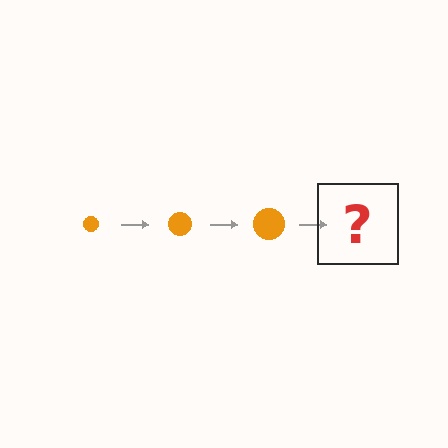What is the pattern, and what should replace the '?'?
The pattern is that the circle gets progressively larger each step. The '?' should be an orange circle, larger than the previous one.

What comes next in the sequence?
The next element should be an orange circle, larger than the previous one.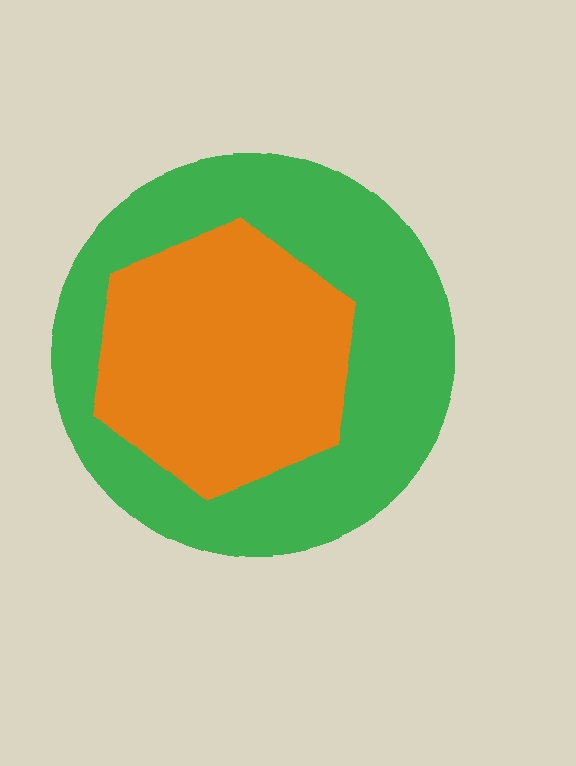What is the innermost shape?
The orange hexagon.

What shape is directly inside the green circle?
The orange hexagon.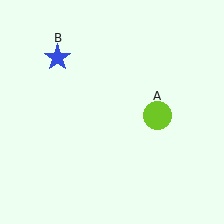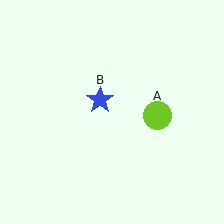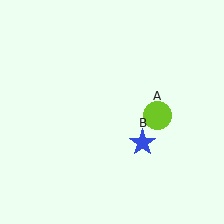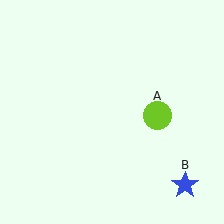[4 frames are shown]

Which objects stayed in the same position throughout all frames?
Lime circle (object A) remained stationary.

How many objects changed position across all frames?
1 object changed position: blue star (object B).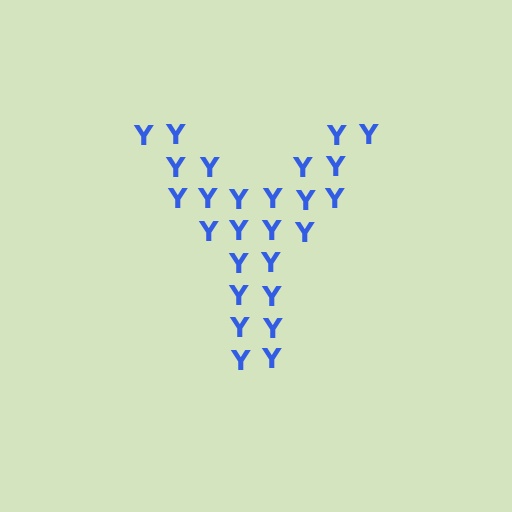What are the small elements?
The small elements are letter Y's.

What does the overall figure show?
The overall figure shows the letter Y.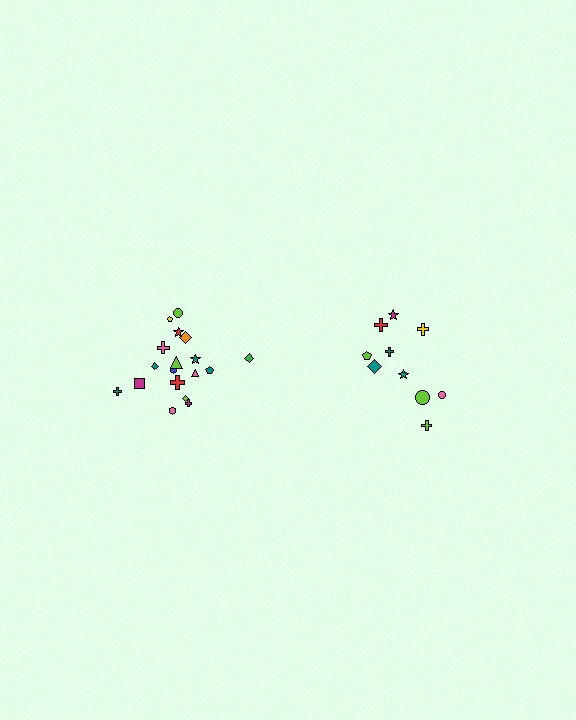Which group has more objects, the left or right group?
The left group.